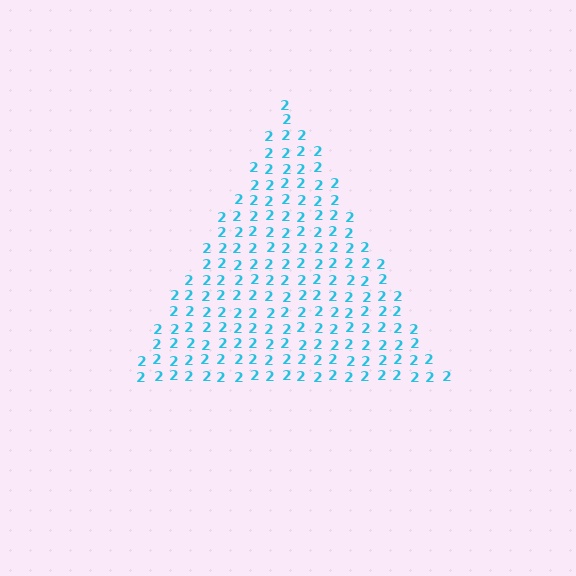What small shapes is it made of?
It is made of small digit 2's.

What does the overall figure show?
The overall figure shows a triangle.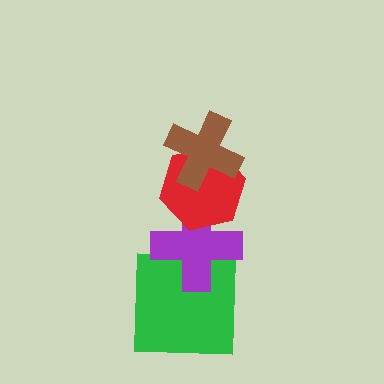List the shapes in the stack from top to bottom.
From top to bottom: the brown cross, the red hexagon, the purple cross, the green square.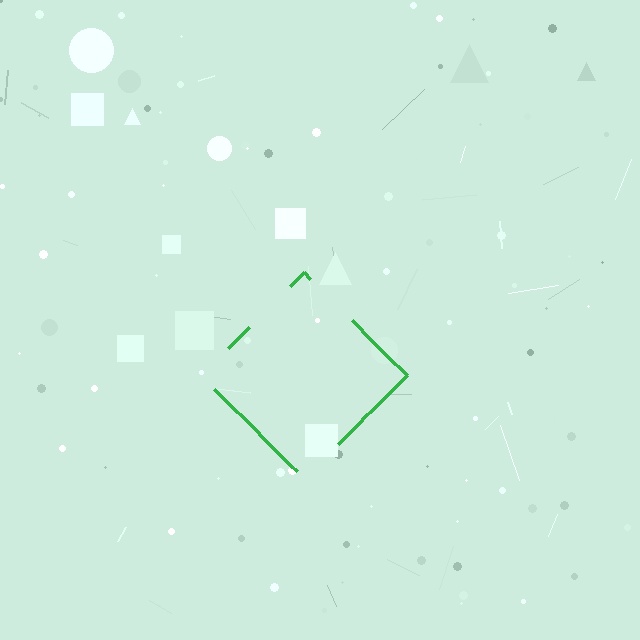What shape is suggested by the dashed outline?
The dashed outline suggests a diamond.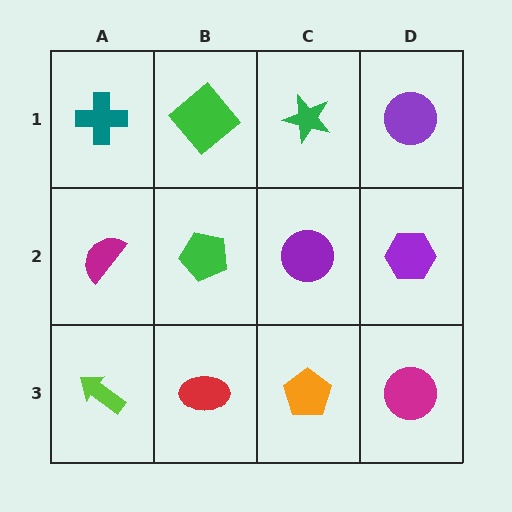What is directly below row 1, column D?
A purple hexagon.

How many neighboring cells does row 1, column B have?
3.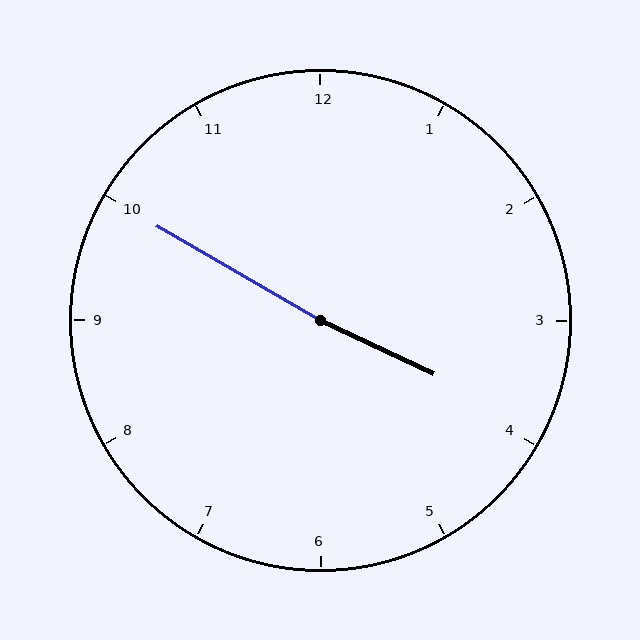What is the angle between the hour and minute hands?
Approximately 175 degrees.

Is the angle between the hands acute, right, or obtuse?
It is obtuse.